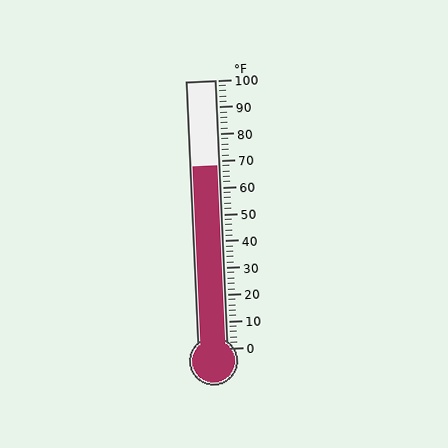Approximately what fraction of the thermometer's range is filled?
The thermometer is filled to approximately 70% of its range.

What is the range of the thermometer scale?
The thermometer scale ranges from 0°F to 100°F.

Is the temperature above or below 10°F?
The temperature is above 10°F.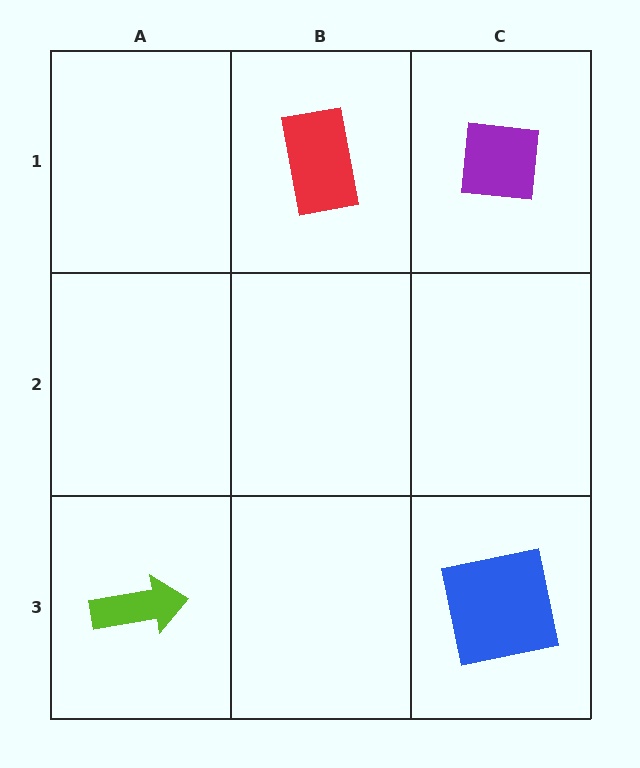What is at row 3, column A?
A lime arrow.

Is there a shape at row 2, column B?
No, that cell is empty.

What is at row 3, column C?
A blue square.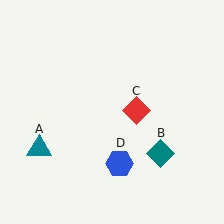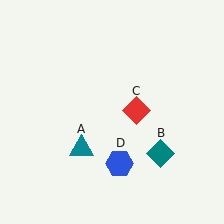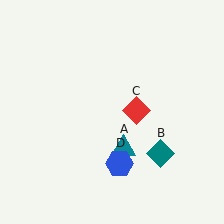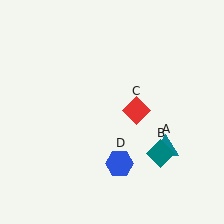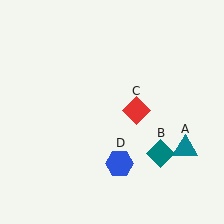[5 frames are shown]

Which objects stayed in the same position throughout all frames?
Teal diamond (object B) and red diamond (object C) and blue hexagon (object D) remained stationary.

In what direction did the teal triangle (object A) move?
The teal triangle (object A) moved right.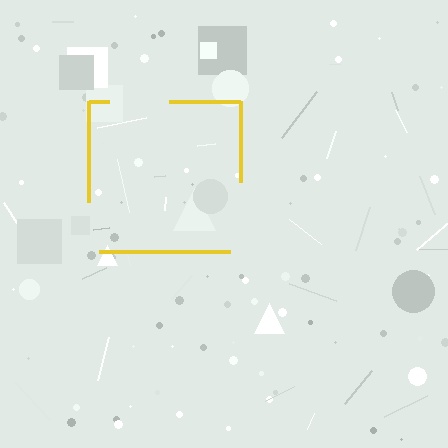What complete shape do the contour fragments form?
The contour fragments form a square.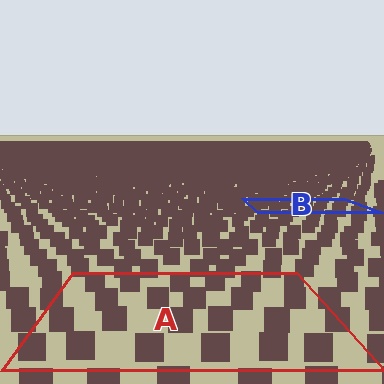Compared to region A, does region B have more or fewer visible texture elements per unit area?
Region B has more texture elements per unit area — they are packed more densely because it is farther away.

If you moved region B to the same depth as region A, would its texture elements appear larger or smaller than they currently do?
They would appear larger. At a closer depth, the same texture elements are projected at a bigger on-screen size.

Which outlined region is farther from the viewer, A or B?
Region B is farther from the viewer — the texture elements inside it appear smaller and more densely packed.